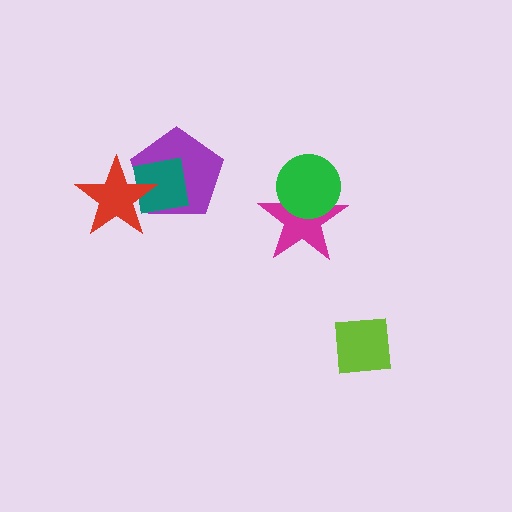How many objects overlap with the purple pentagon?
2 objects overlap with the purple pentagon.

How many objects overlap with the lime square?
0 objects overlap with the lime square.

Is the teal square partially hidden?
Yes, it is partially covered by another shape.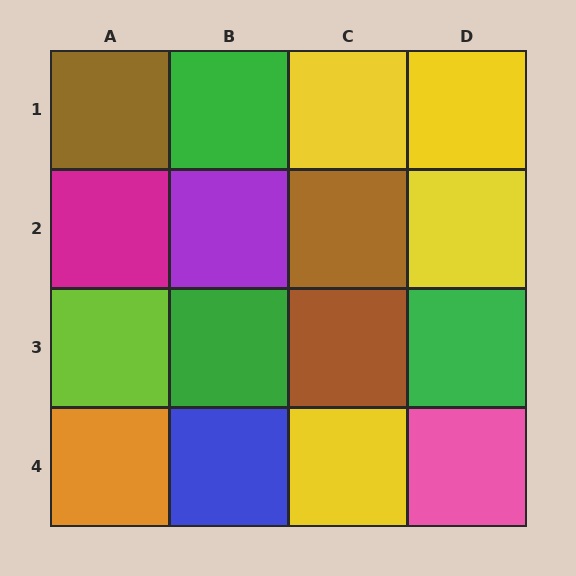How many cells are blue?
1 cell is blue.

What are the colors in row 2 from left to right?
Magenta, purple, brown, yellow.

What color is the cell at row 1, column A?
Brown.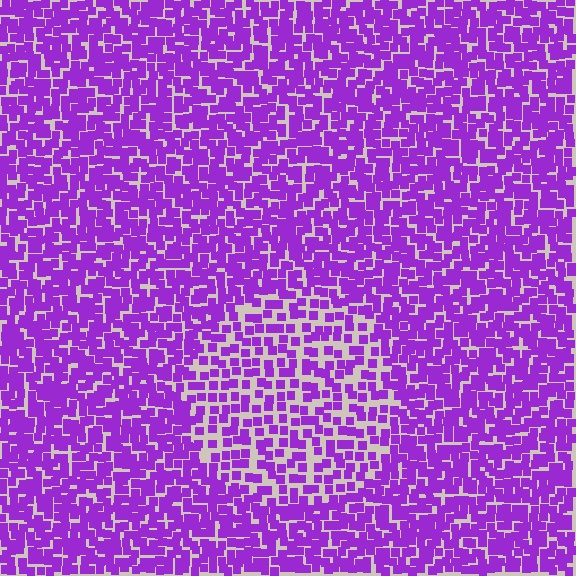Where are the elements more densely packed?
The elements are more densely packed outside the circle boundary.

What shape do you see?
I see a circle.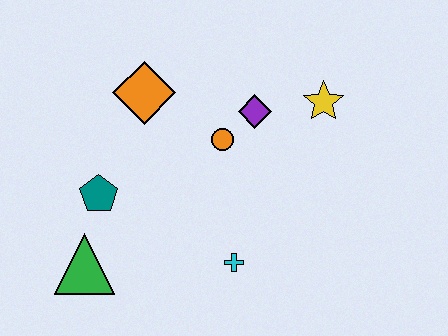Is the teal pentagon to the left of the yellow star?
Yes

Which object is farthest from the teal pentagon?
The yellow star is farthest from the teal pentagon.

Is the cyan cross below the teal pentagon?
Yes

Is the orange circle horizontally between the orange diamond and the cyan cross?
Yes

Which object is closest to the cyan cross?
The orange circle is closest to the cyan cross.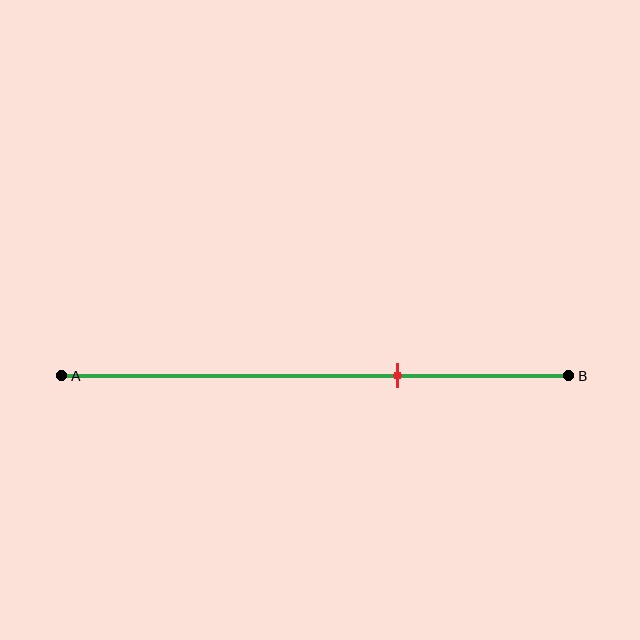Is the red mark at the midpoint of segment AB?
No, the mark is at about 65% from A, not at the 50% midpoint.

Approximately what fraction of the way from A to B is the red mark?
The red mark is approximately 65% of the way from A to B.